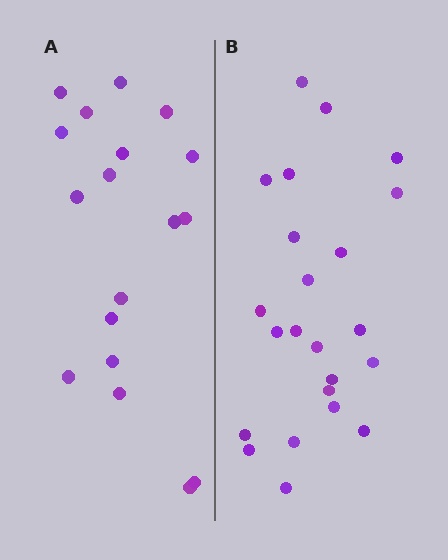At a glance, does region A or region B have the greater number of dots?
Region B (the right region) has more dots.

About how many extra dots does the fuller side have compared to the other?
Region B has about 5 more dots than region A.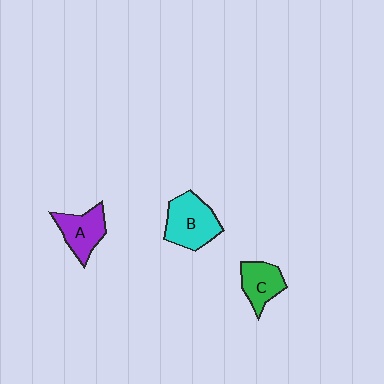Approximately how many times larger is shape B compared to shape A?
Approximately 1.3 times.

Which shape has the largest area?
Shape B (cyan).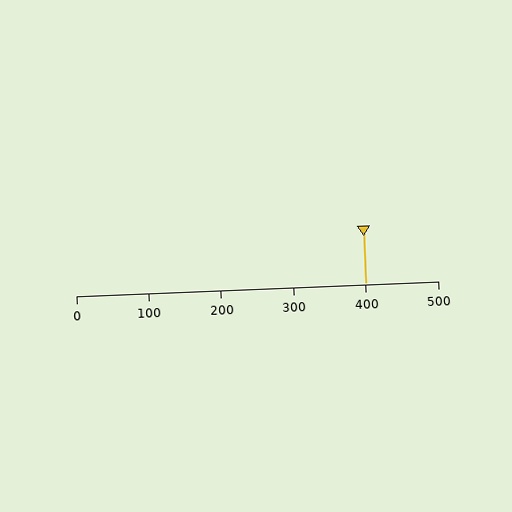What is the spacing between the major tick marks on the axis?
The major ticks are spaced 100 apart.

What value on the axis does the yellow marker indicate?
The marker indicates approximately 400.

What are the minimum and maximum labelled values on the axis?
The axis runs from 0 to 500.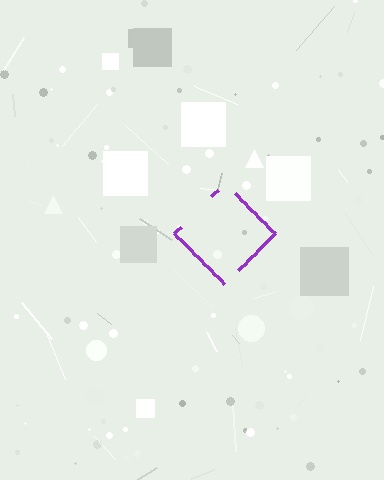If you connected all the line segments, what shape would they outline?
They would outline a diamond.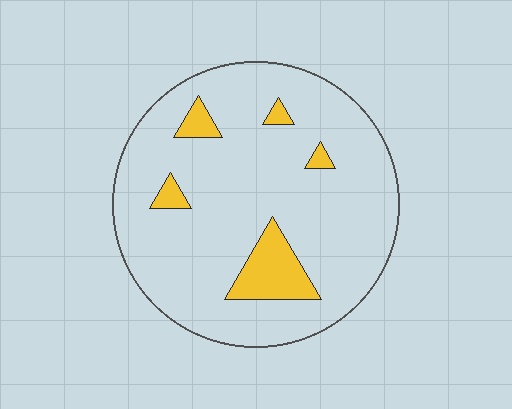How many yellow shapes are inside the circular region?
5.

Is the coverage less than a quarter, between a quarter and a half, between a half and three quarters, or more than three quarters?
Less than a quarter.